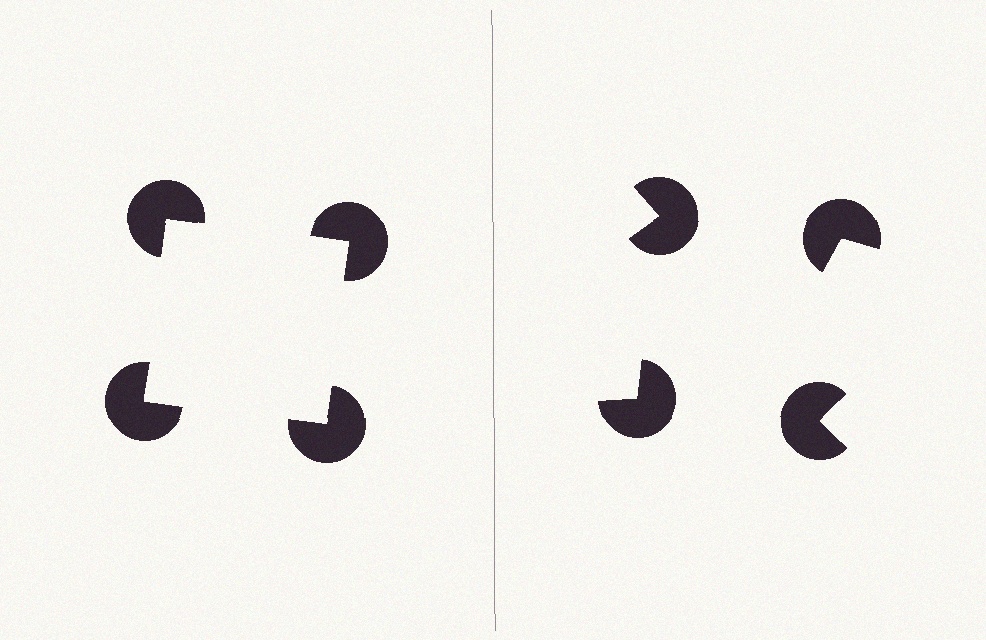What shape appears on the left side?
An illusory square.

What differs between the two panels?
The pac-man discs are positioned identically on both sides; only the wedge orientations differ. On the left they align to a square; on the right they are misaligned.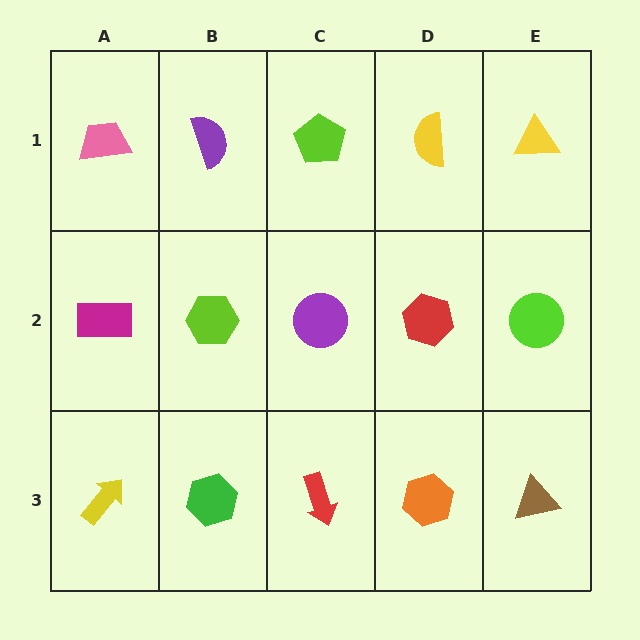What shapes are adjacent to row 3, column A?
A magenta rectangle (row 2, column A), a green hexagon (row 3, column B).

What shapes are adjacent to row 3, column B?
A lime hexagon (row 2, column B), a yellow arrow (row 3, column A), a red arrow (row 3, column C).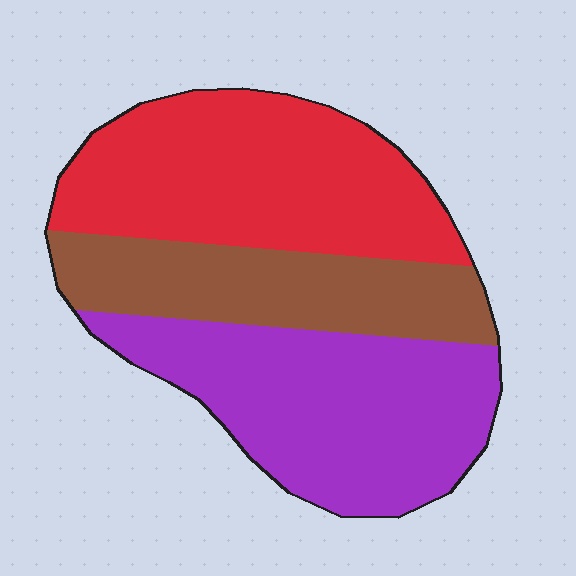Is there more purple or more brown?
Purple.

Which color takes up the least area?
Brown, at roughly 25%.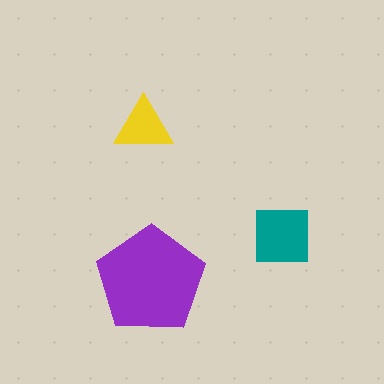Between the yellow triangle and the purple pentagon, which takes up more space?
The purple pentagon.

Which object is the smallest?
The yellow triangle.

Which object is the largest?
The purple pentagon.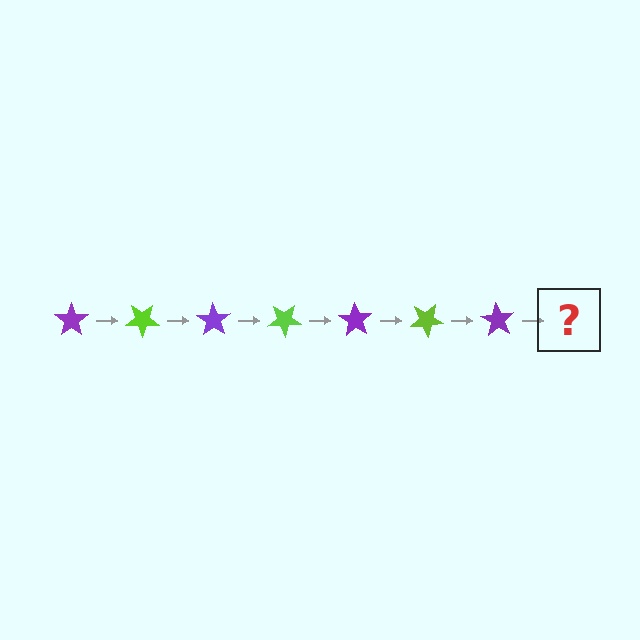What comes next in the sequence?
The next element should be a lime star, rotated 245 degrees from the start.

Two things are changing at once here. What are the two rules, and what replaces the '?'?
The two rules are that it rotates 35 degrees each step and the color cycles through purple and lime. The '?' should be a lime star, rotated 245 degrees from the start.